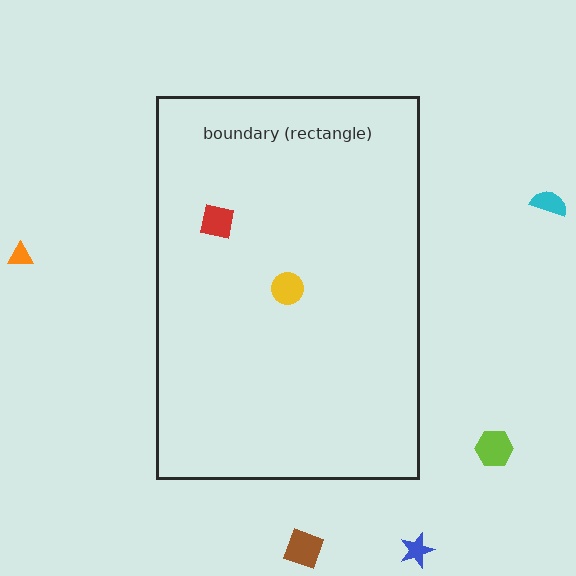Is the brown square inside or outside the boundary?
Outside.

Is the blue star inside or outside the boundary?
Outside.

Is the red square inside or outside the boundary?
Inside.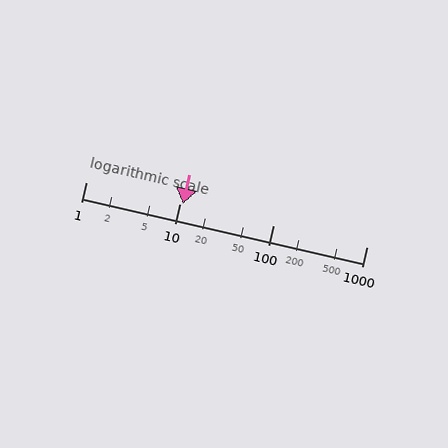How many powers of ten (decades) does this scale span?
The scale spans 3 decades, from 1 to 1000.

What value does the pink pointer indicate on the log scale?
The pointer indicates approximately 11.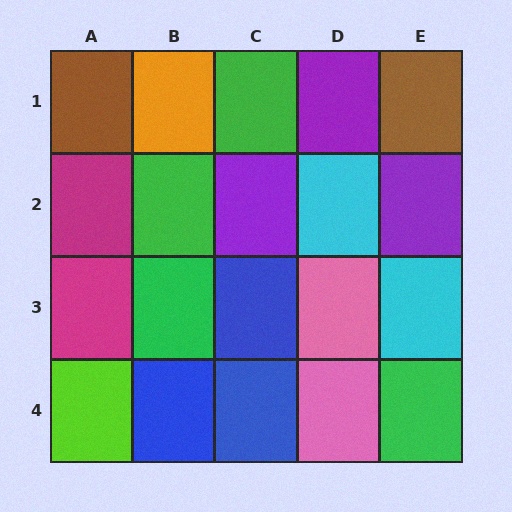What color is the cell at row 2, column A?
Magenta.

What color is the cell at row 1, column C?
Green.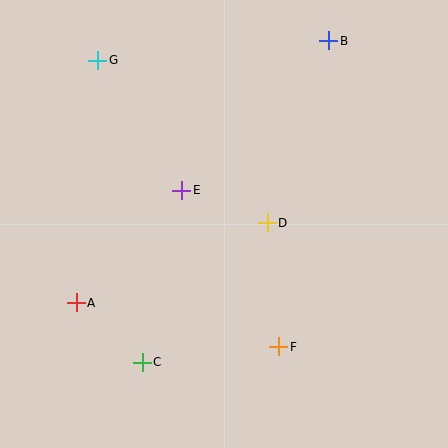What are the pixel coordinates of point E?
Point E is at (182, 190).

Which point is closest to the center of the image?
Point D at (267, 223) is closest to the center.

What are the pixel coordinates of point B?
Point B is at (329, 41).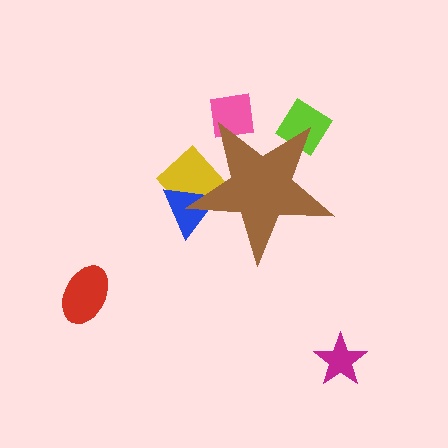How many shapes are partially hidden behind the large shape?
4 shapes are partially hidden.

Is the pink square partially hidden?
Yes, the pink square is partially hidden behind the brown star.